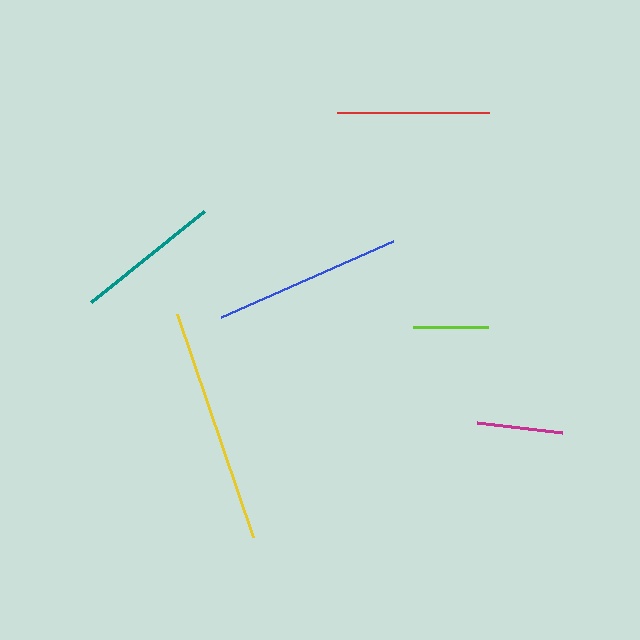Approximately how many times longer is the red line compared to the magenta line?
The red line is approximately 1.8 times the length of the magenta line.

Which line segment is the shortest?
The lime line is the shortest at approximately 75 pixels.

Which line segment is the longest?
The yellow line is the longest at approximately 235 pixels.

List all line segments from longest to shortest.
From longest to shortest: yellow, blue, red, teal, magenta, lime.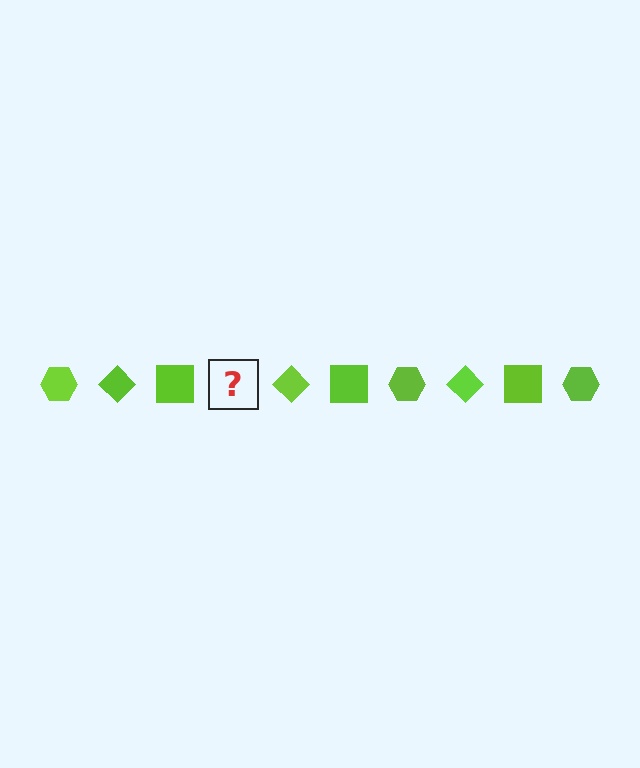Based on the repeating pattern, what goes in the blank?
The blank should be a lime hexagon.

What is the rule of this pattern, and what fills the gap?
The rule is that the pattern cycles through hexagon, diamond, square shapes in lime. The gap should be filled with a lime hexagon.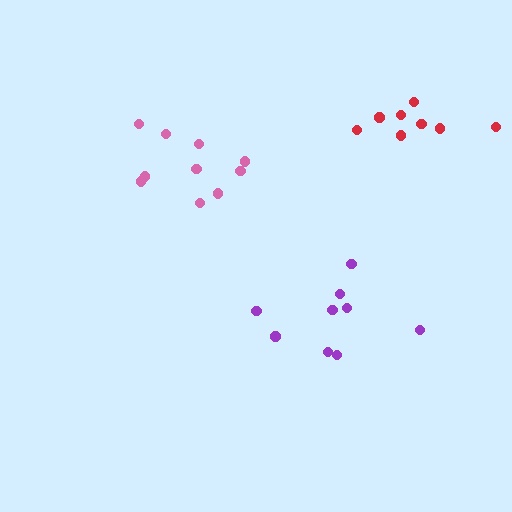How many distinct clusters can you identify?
There are 3 distinct clusters.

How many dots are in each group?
Group 1: 10 dots, Group 2: 8 dots, Group 3: 9 dots (27 total).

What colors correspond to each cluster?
The clusters are colored: pink, red, purple.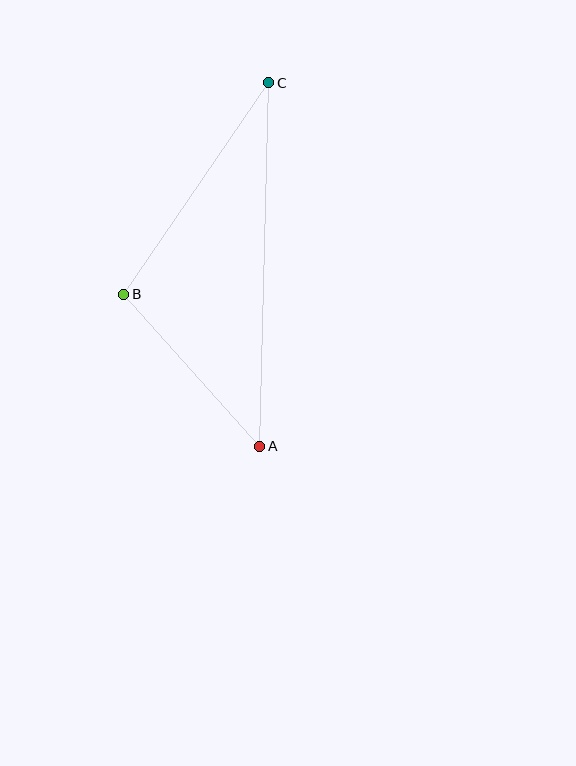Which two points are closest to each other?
Points A and B are closest to each other.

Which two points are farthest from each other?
Points A and C are farthest from each other.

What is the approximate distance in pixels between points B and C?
The distance between B and C is approximately 256 pixels.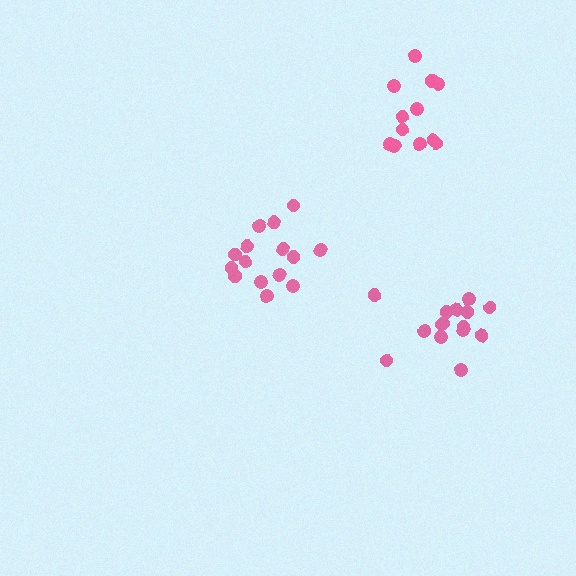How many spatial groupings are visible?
There are 3 spatial groupings.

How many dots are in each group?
Group 1: 13 dots, Group 2: 15 dots, Group 3: 15 dots (43 total).